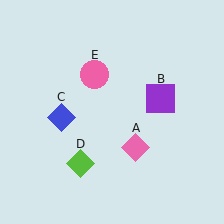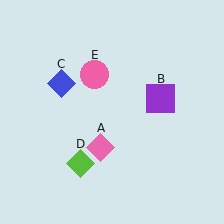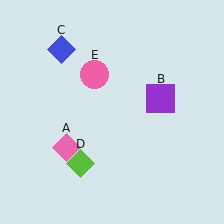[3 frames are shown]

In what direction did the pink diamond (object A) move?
The pink diamond (object A) moved left.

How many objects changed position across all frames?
2 objects changed position: pink diamond (object A), blue diamond (object C).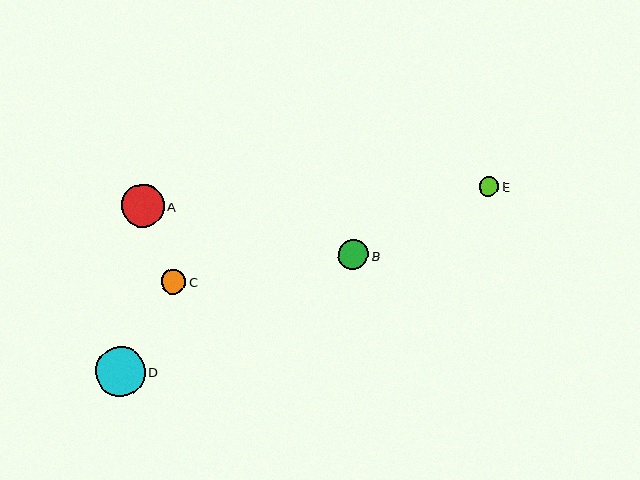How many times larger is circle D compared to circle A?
Circle D is approximately 1.2 times the size of circle A.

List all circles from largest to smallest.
From largest to smallest: D, A, B, C, E.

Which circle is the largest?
Circle D is the largest with a size of approximately 50 pixels.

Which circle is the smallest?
Circle E is the smallest with a size of approximately 19 pixels.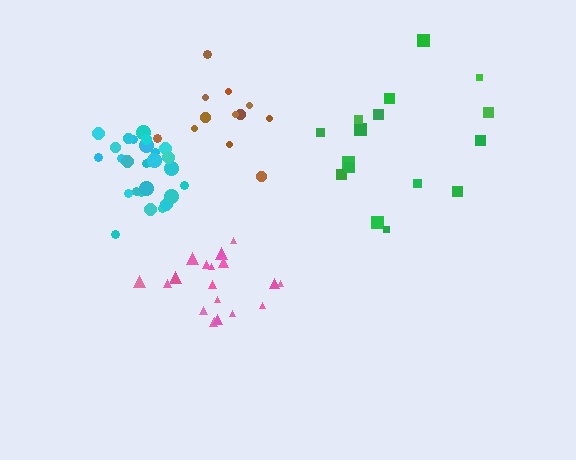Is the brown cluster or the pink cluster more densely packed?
Pink.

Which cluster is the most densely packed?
Cyan.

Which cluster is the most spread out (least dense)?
Green.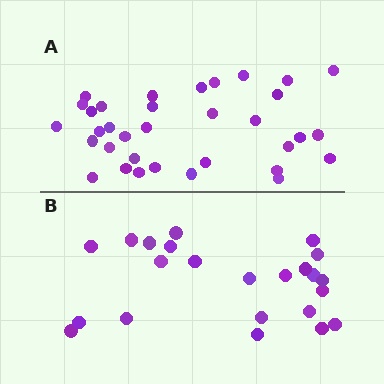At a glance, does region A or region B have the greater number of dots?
Region A (the top region) has more dots.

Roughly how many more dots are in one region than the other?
Region A has roughly 12 or so more dots than region B.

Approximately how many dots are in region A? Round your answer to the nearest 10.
About 30 dots. (The exact count is 34, which rounds to 30.)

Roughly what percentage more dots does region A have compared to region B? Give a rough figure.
About 50% more.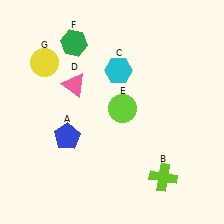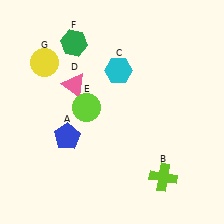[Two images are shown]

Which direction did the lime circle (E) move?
The lime circle (E) moved left.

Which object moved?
The lime circle (E) moved left.